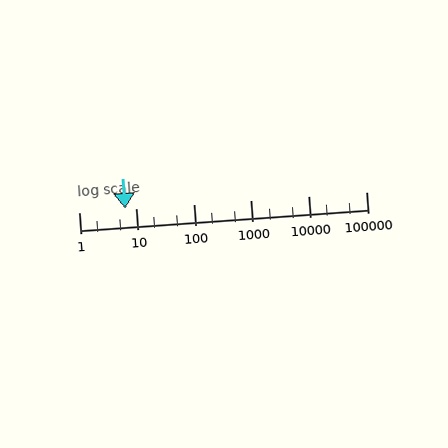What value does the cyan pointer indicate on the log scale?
The pointer indicates approximately 6.4.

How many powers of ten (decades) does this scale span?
The scale spans 5 decades, from 1 to 100000.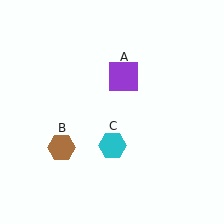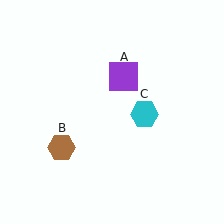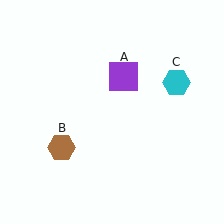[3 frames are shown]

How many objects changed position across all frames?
1 object changed position: cyan hexagon (object C).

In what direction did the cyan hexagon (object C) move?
The cyan hexagon (object C) moved up and to the right.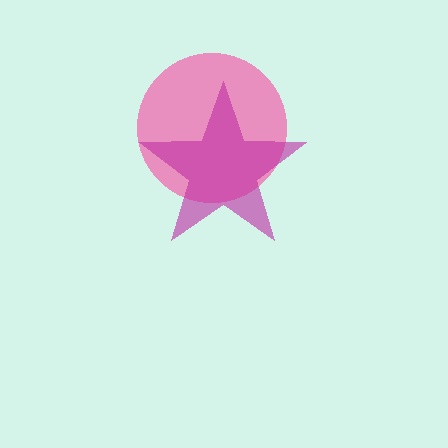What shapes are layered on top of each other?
The layered shapes are: a pink circle, a magenta star.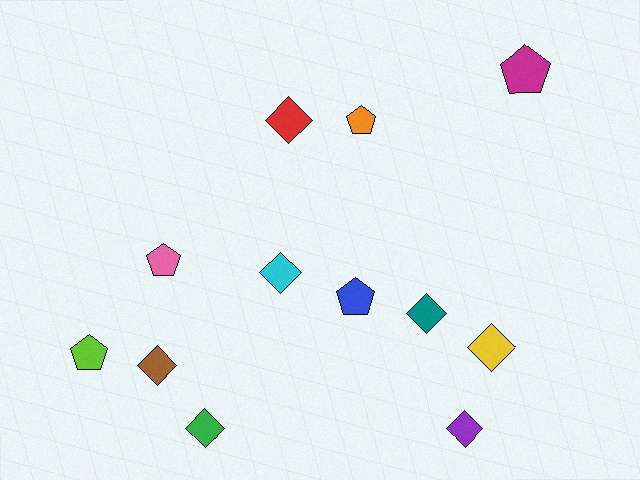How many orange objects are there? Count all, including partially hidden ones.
There is 1 orange object.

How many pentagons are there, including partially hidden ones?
There are 5 pentagons.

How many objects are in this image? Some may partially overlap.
There are 12 objects.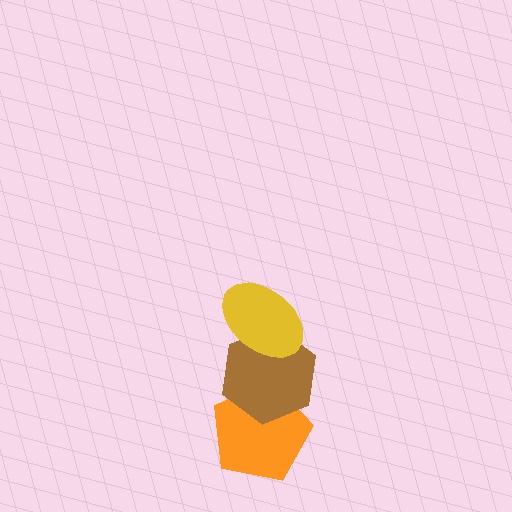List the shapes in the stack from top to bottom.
From top to bottom: the yellow ellipse, the brown hexagon, the orange pentagon.